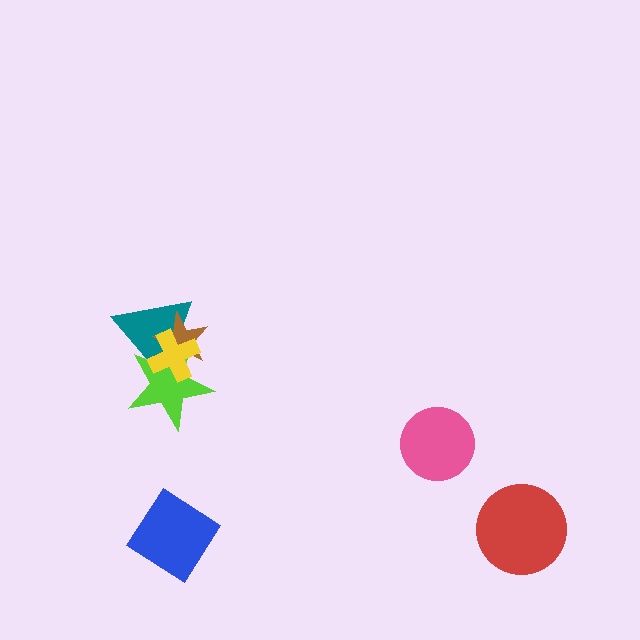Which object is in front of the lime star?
The yellow cross is in front of the lime star.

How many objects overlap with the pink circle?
0 objects overlap with the pink circle.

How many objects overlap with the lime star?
3 objects overlap with the lime star.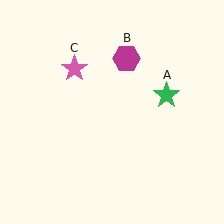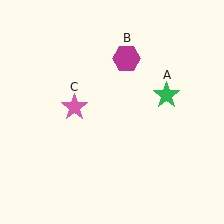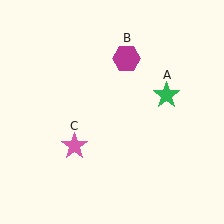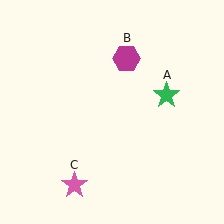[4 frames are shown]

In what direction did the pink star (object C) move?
The pink star (object C) moved down.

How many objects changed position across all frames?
1 object changed position: pink star (object C).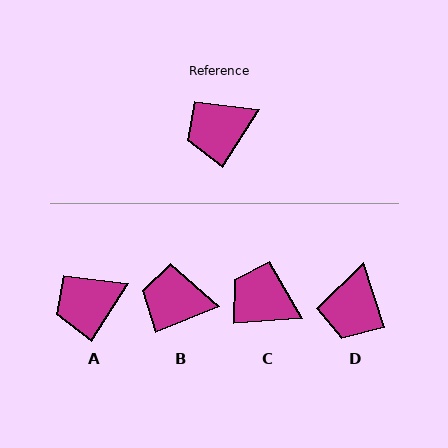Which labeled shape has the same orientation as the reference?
A.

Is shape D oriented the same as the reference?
No, it is off by about 51 degrees.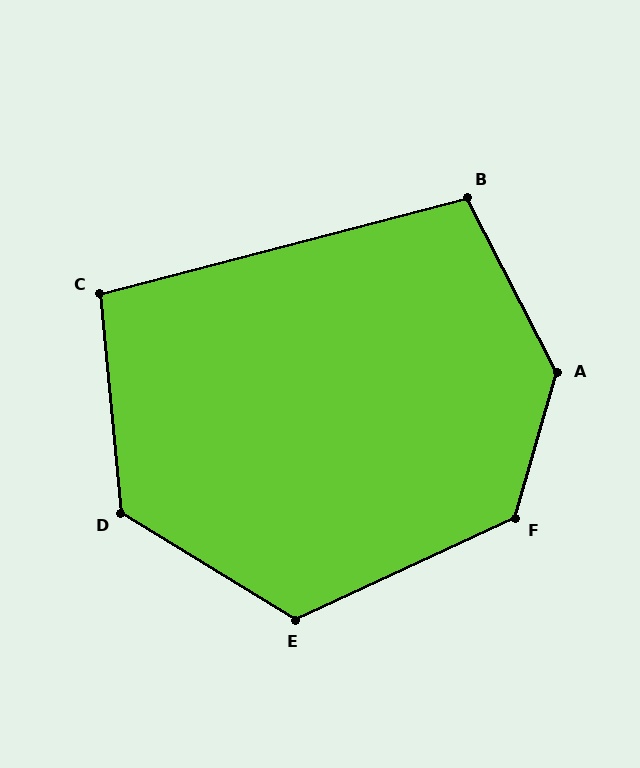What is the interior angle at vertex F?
Approximately 131 degrees (obtuse).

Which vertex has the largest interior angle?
A, at approximately 137 degrees.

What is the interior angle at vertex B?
Approximately 103 degrees (obtuse).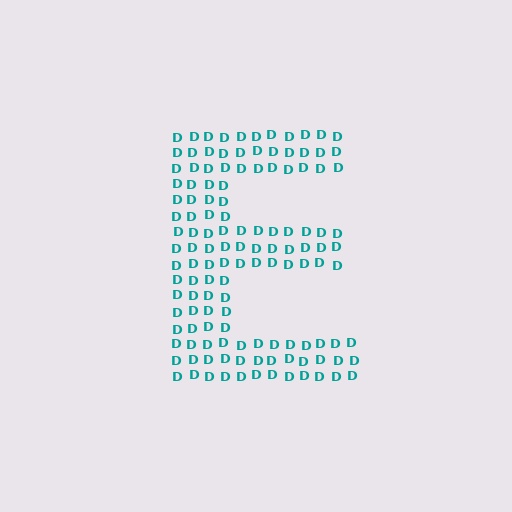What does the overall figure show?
The overall figure shows the letter E.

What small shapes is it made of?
It is made of small letter D's.